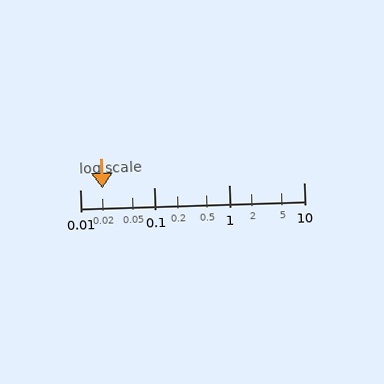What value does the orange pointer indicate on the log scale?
The pointer indicates approximately 0.02.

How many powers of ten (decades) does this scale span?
The scale spans 3 decades, from 0.01 to 10.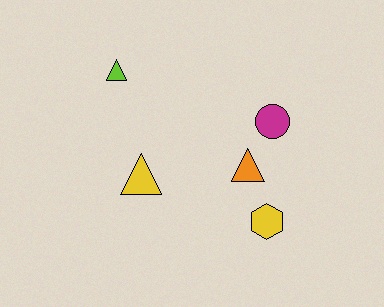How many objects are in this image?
There are 5 objects.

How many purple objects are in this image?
There are no purple objects.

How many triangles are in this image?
There are 3 triangles.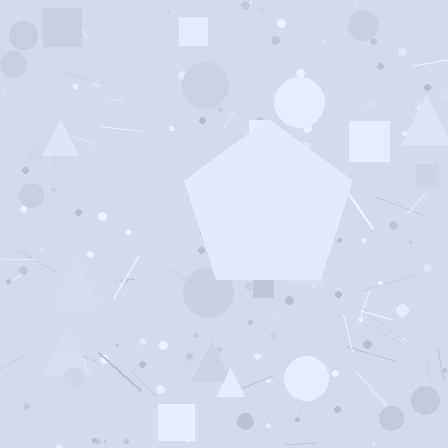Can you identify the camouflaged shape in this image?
The camouflaged shape is a pentagon.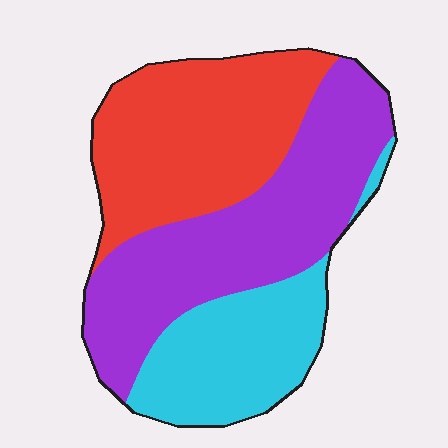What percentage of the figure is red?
Red takes up about one third (1/3) of the figure.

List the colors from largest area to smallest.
From largest to smallest: purple, red, cyan.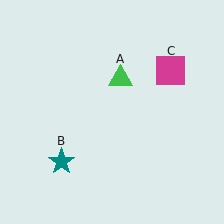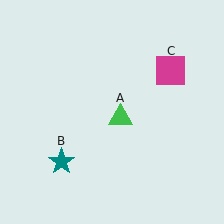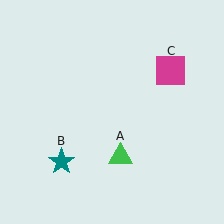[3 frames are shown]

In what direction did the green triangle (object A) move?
The green triangle (object A) moved down.